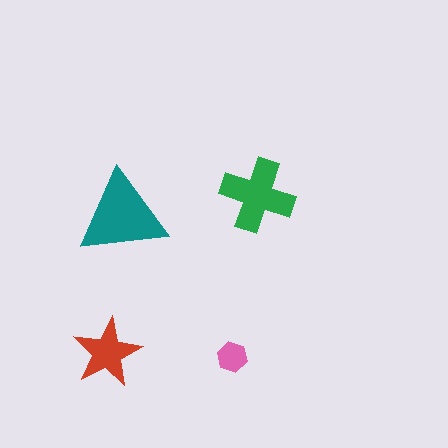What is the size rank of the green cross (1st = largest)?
2nd.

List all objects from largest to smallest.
The teal triangle, the green cross, the red star, the pink hexagon.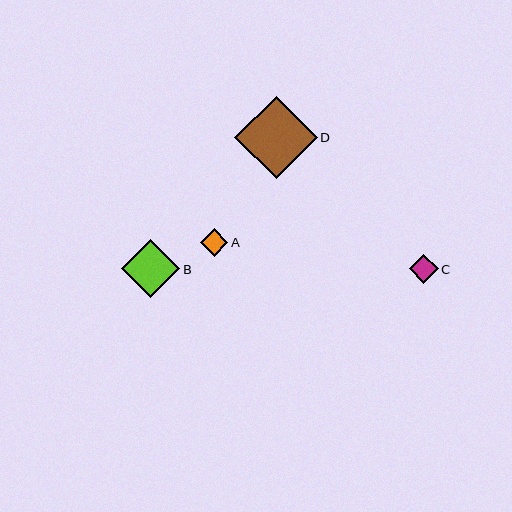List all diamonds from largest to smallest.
From largest to smallest: D, B, C, A.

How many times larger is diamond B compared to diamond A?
Diamond B is approximately 2.1 times the size of diamond A.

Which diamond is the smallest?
Diamond A is the smallest with a size of approximately 28 pixels.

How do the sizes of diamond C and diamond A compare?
Diamond C and diamond A are approximately the same size.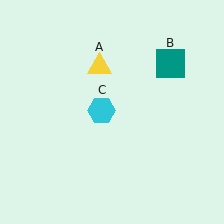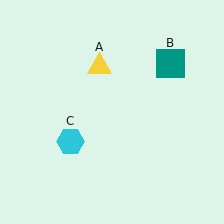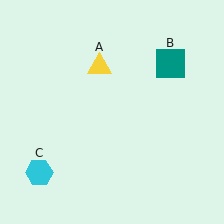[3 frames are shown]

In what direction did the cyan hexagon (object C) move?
The cyan hexagon (object C) moved down and to the left.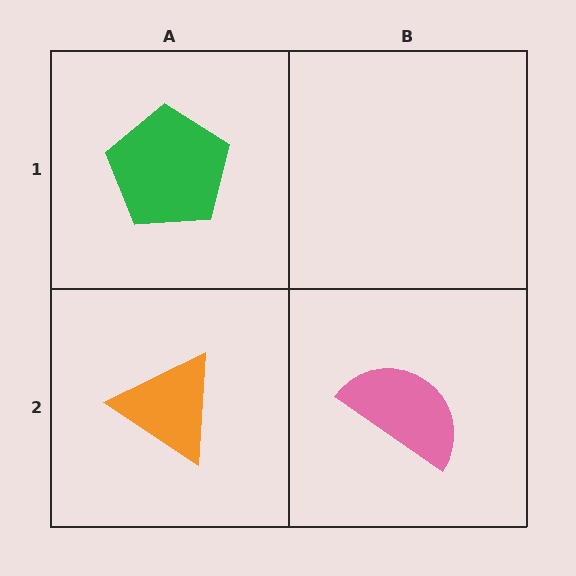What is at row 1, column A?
A green pentagon.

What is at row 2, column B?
A pink semicircle.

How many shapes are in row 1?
1 shape.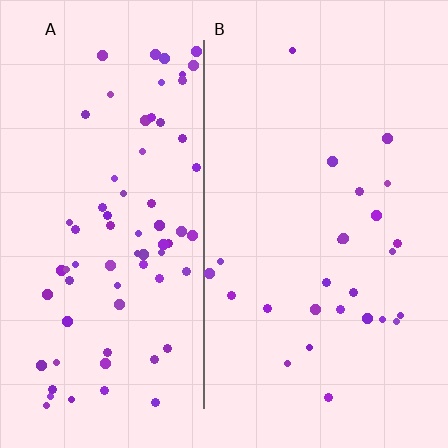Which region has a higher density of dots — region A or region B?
A (the left).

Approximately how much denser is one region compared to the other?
Approximately 2.9× — region A over region B.